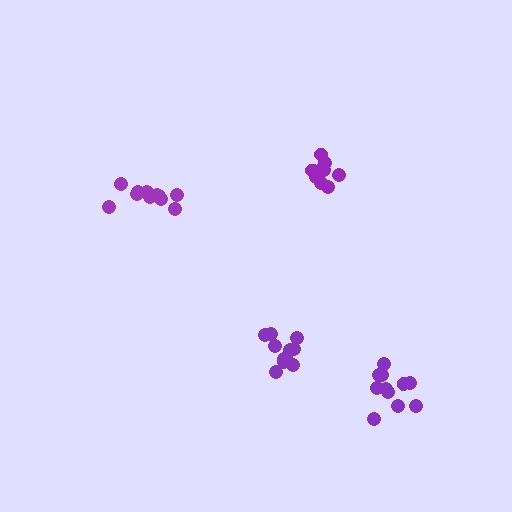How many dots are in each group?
Group 1: 11 dots, Group 2: 11 dots, Group 3: 11 dots, Group 4: 10 dots (43 total).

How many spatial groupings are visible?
There are 4 spatial groupings.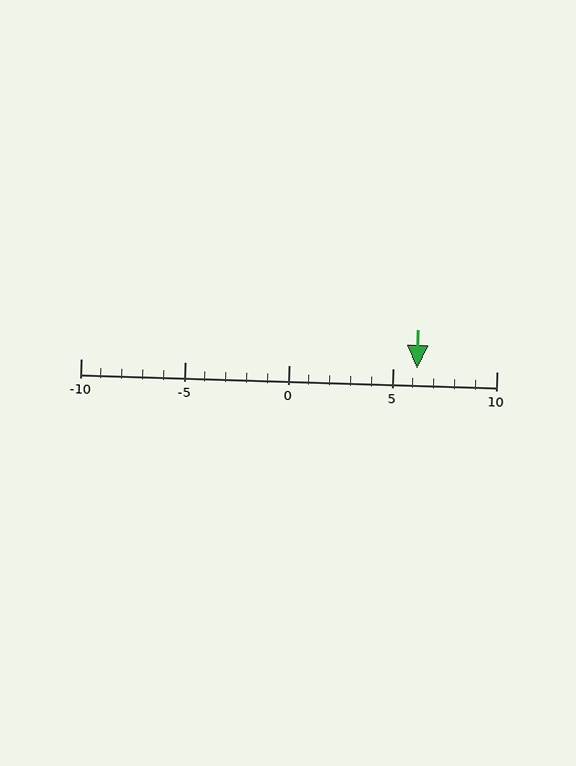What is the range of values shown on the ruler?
The ruler shows values from -10 to 10.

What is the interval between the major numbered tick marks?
The major tick marks are spaced 5 units apart.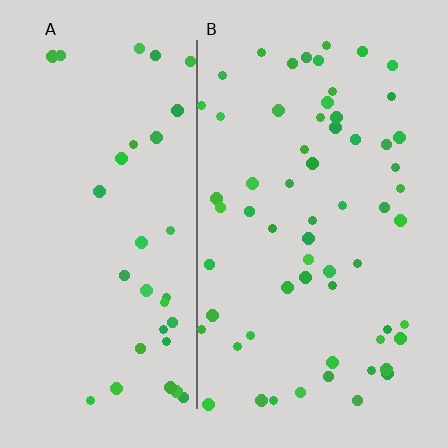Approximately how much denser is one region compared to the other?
Approximately 1.8× — region B over region A.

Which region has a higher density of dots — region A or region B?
B (the right).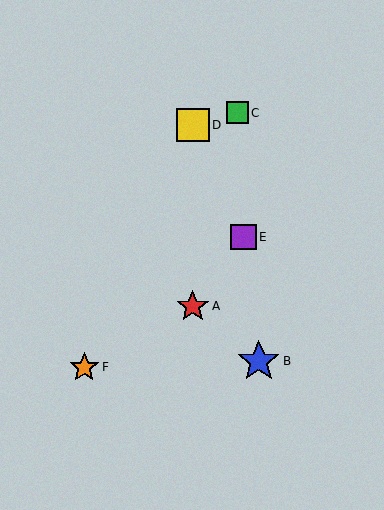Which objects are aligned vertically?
Objects A, D are aligned vertically.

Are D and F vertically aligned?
No, D is at x≈193 and F is at x≈84.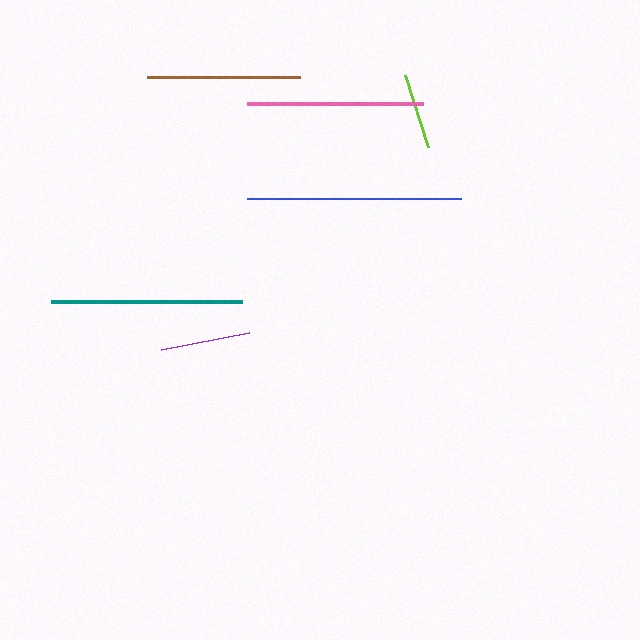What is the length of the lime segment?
The lime segment is approximately 76 pixels long.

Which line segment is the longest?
The blue line is the longest at approximately 214 pixels.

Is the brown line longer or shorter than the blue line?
The blue line is longer than the brown line.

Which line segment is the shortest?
The lime line is the shortest at approximately 76 pixels.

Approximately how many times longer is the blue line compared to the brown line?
The blue line is approximately 1.4 times the length of the brown line.